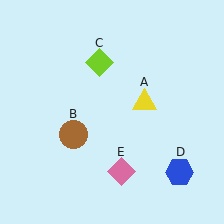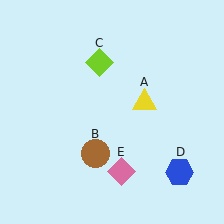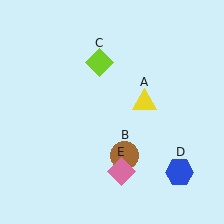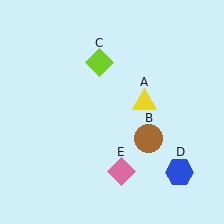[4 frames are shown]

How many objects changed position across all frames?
1 object changed position: brown circle (object B).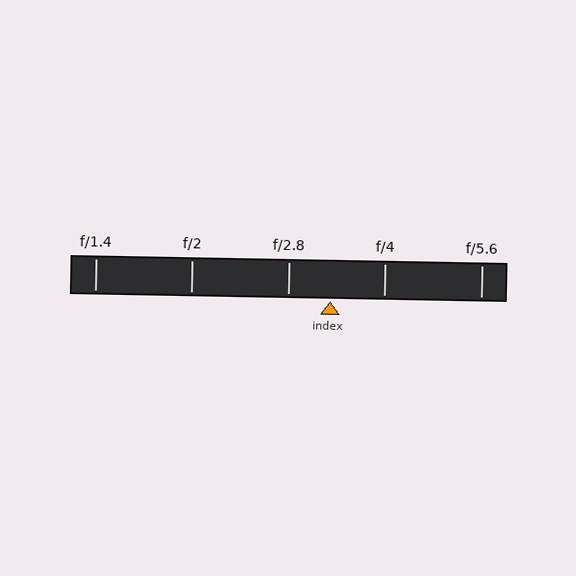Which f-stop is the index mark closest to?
The index mark is closest to f/2.8.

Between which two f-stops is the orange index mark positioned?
The index mark is between f/2.8 and f/4.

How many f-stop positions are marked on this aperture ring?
There are 5 f-stop positions marked.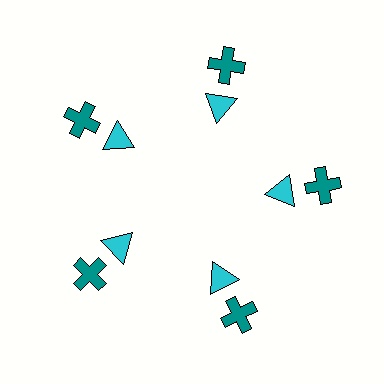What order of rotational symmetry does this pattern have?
This pattern has 5-fold rotational symmetry.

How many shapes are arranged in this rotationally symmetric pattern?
There are 10 shapes, arranged in 5 groups of 2.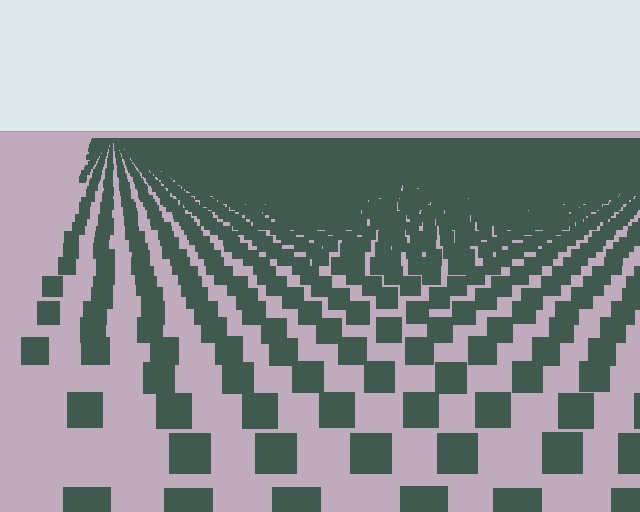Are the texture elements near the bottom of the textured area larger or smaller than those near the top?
Larger. Near the bottom, elements are closer to the viewer and appear at a bigger on-screen size.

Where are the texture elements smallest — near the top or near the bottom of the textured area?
Near the top.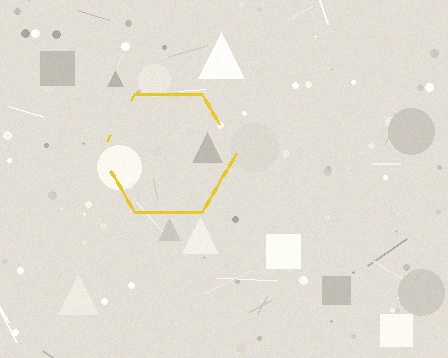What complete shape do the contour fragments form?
The contour fragments form a hexagon.